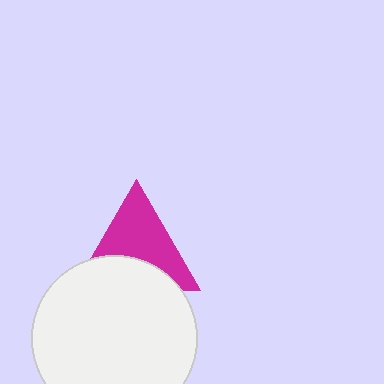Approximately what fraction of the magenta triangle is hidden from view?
Roughly 40% of the magenta triangle is hidden behind the white circle.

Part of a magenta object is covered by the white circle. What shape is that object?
It is a triangle.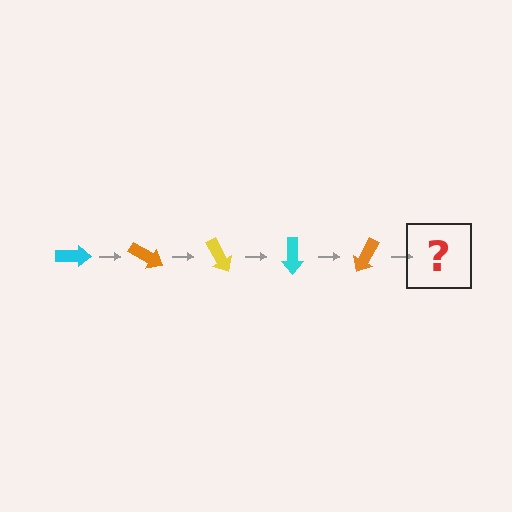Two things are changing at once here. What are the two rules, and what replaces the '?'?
The two rules are that it rotates 30 degrees each step and the color cycles through cyan, orange, and yellow. The '?' should be a yellow arrow, rotated 150 degrees from the start.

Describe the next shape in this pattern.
It should be a yellow arrow, rotated 150 degrees from the start.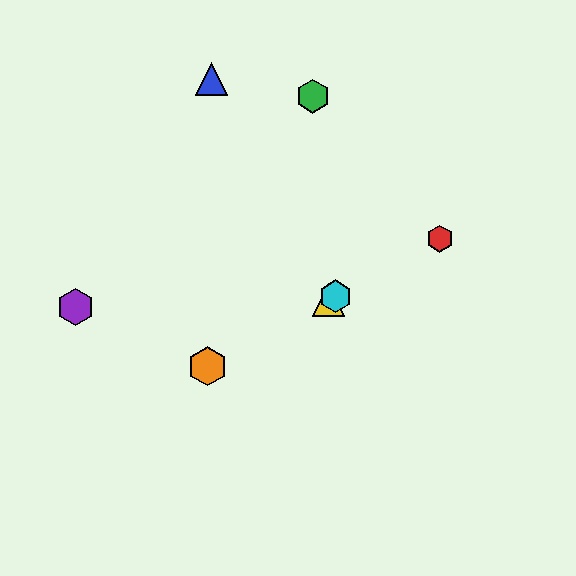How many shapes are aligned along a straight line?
4 shapes (the red hexagon, the yellow triangle, the orange hexagon, the cyan hexagon) are aligned along a straight line.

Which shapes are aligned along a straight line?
The red hexagon, the yellow triangle, the orange hexagon, the cyan hexagon are aligned along a straight line.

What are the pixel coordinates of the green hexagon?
The green hexagon is at (313, 96).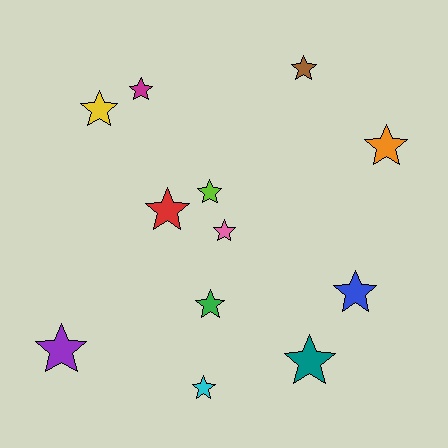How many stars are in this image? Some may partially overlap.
There are 12 stars.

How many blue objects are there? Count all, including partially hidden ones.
There is 1 blue object.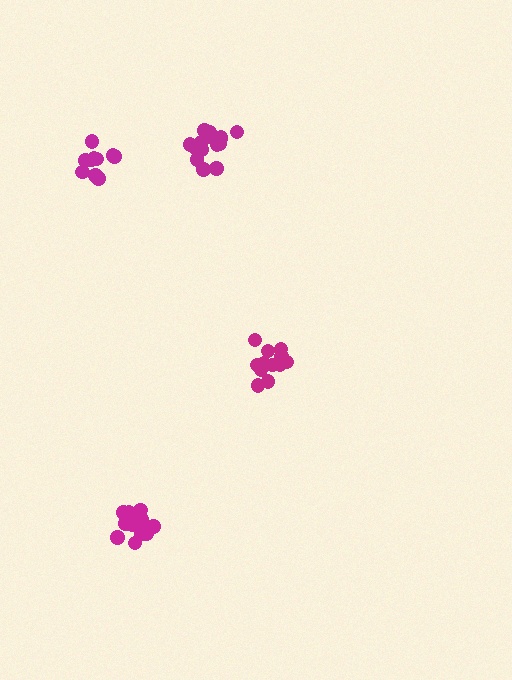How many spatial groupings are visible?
There are 4 spatial groupings.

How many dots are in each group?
Group 1: 11 dots, Group 2: 12 dots, Group 3: 17 dots, Group 4: 17 dots (57 total).